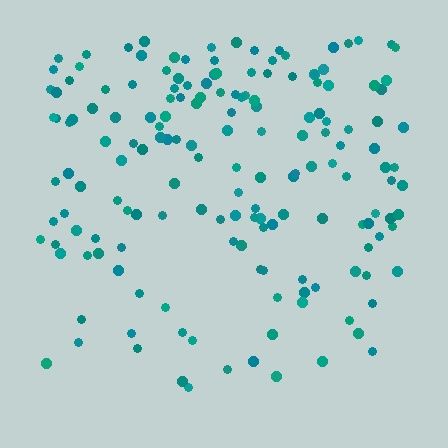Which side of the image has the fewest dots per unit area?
The bottom.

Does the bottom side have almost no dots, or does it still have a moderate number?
Still a moderate number, just noticeably fewer than the top.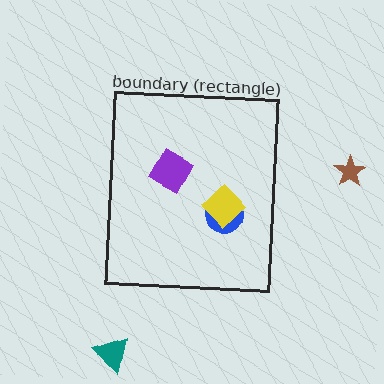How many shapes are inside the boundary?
3 inside, 2 outside.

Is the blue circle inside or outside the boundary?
Inside.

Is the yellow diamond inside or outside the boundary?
Inside.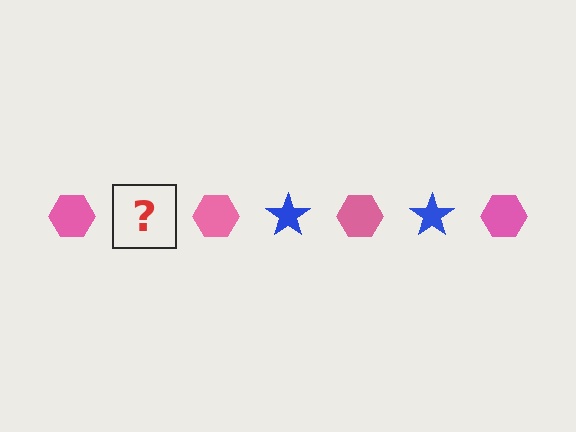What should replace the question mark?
The question mark should be replaced with a blue star.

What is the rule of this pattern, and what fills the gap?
The rule is that the pattern alternates between pink hexagon and blue star. The gap should be filled with a blue star.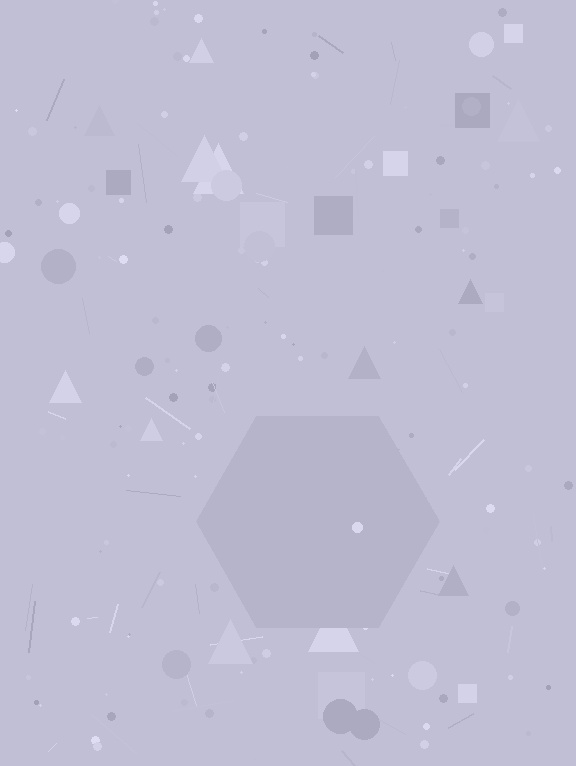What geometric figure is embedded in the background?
A hexagon is embedded in the background.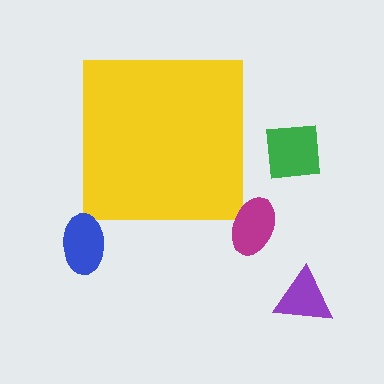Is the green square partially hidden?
No, the green square is fully visible.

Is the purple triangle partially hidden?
No, the purple triangle is fully visible.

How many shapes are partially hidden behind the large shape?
0 shapes are partially hidden.